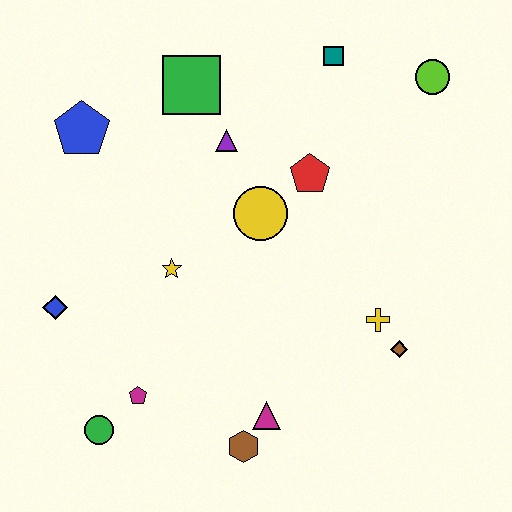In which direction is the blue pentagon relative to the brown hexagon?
The blue pentagon is above the brown hexagon.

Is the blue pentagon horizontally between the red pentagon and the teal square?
No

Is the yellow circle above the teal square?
No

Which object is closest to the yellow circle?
The red pentagon is closest to the yellow circle.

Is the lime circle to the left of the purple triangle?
No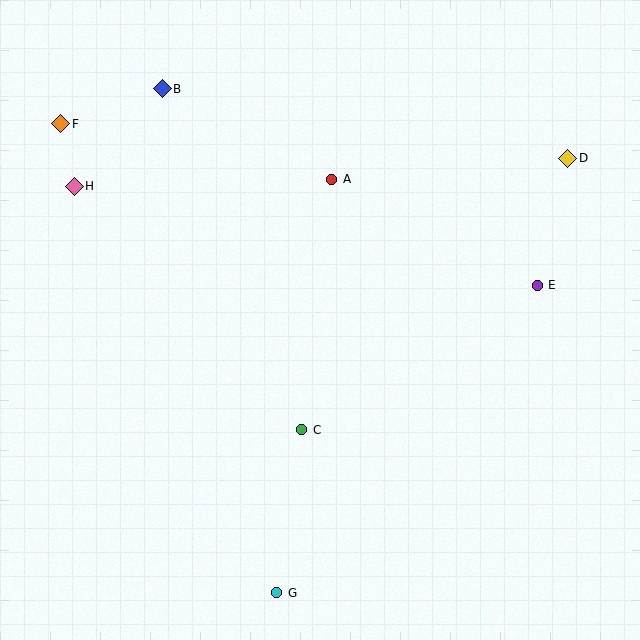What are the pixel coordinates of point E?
Point E is at (537, 285).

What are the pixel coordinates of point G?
Point G is at (277, 593).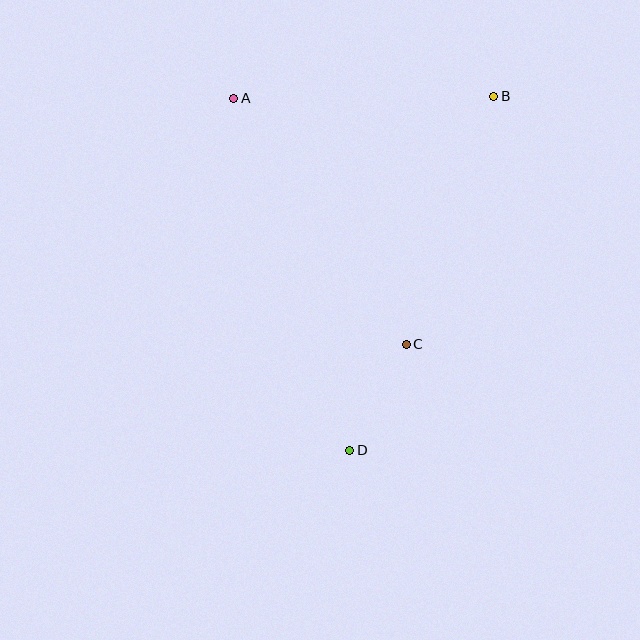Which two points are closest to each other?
Points C and D are closest to each other.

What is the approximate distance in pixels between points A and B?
The distance between A and B is approximately 260 pixels.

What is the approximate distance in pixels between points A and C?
The distance between A and C is approximately 301 pixels.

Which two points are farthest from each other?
Points B and D are farthest from each other.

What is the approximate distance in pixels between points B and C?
The distance between B and C is approximately 263 pixels.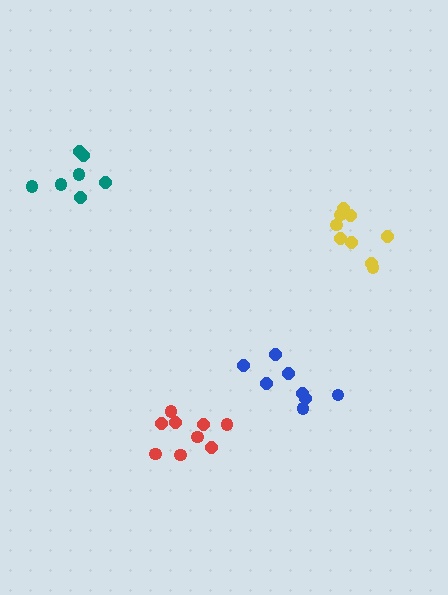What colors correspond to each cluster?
The clusters are colored: blue, red, yellow, teal.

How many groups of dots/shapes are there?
There are 4 groups.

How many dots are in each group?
Group 1: 8 dots, Group 2: 9 dots, Group 3: 9 dots, Group 4: 7 dots (33 total).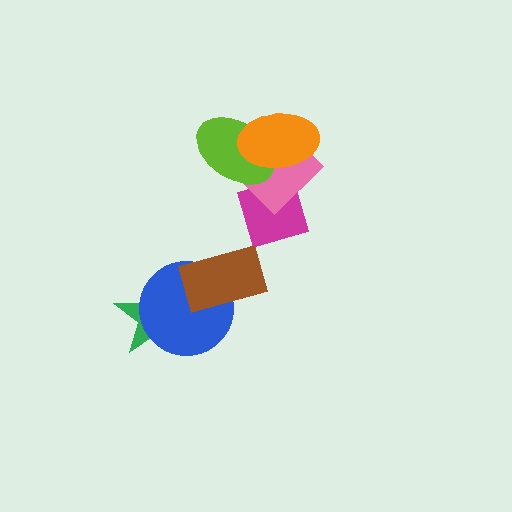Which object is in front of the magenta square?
The pink diamond is in front of the magenta square.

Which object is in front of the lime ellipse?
The orange ellipse is in front of the lime ellipse.